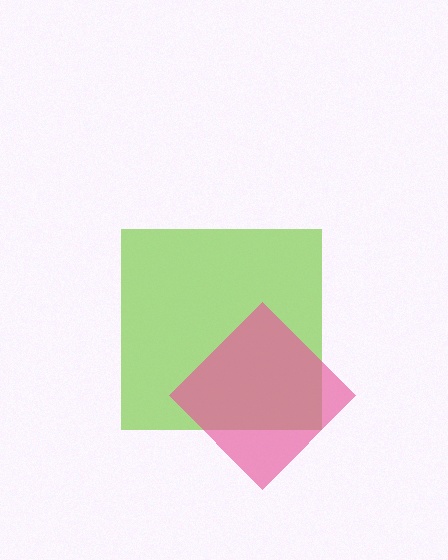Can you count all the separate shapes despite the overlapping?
Yes, there are 2 separate shapes.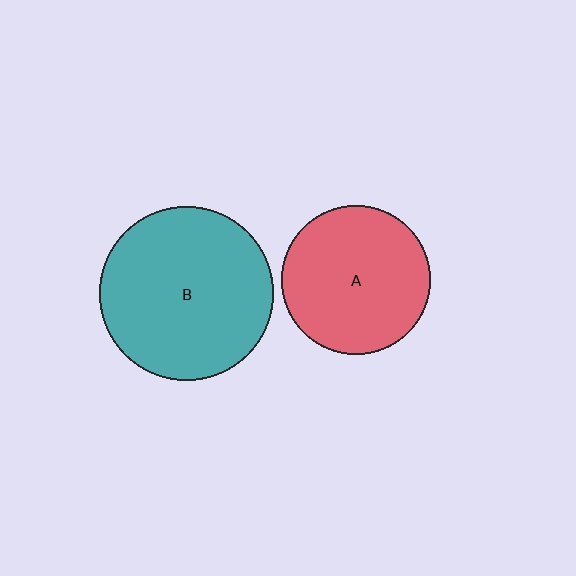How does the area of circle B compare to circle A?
Approximately 1.4 times.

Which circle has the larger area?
Circle B (teal).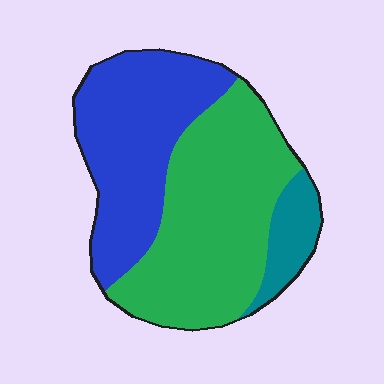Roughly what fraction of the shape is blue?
Blue covers around 40% of the shape.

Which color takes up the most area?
Green, at roughly 50%.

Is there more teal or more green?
Green.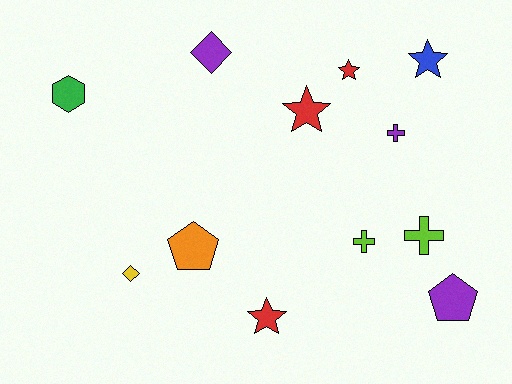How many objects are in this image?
There are 12 objects.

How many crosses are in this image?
There are 3 crosses.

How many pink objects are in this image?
There are no pink objects.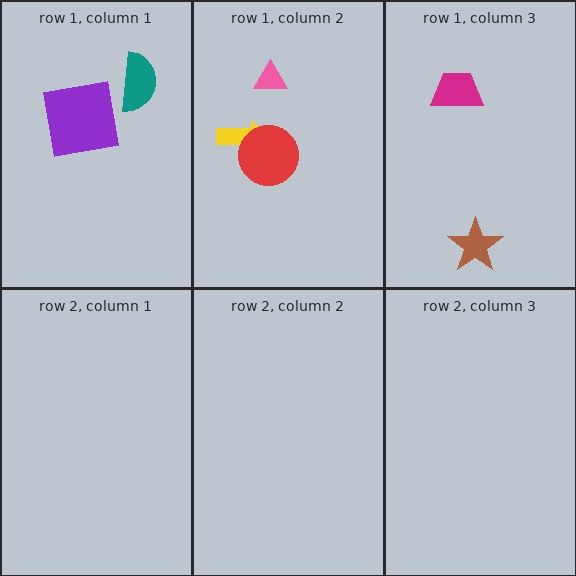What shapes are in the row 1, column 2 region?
The pink triangle, the yellow arrow, the red circle.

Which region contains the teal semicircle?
The row 1, column 1 region.